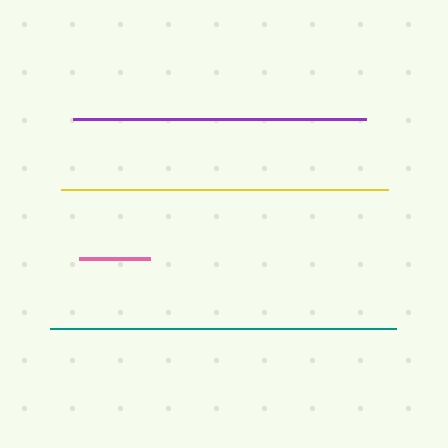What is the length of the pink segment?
The pink segment is approximately 71 pixels long.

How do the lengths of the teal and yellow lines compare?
The teal and yellow lines are approximately the same length.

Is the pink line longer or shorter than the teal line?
The teal line is longer than the pink line.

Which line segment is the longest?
The teal line is the longest at approximately 346 pixels.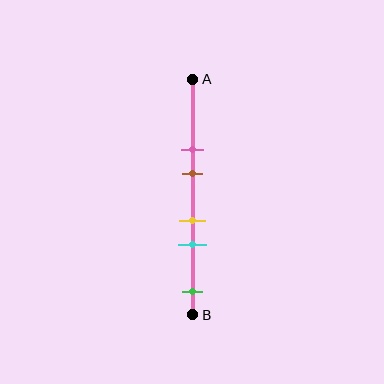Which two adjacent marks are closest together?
The yellow and cyan marks are the closest adjacent pair.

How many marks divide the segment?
There are 5 marks dividing the segment.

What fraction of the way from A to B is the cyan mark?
The cyan mark is approximately 70% (0.7) of the way from A to B.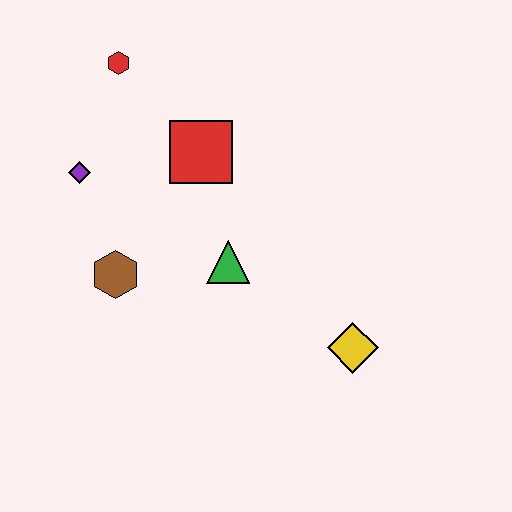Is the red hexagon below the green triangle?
No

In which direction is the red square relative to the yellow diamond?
The red square is above the yellow diamond.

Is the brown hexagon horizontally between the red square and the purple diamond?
Yes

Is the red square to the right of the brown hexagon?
Yes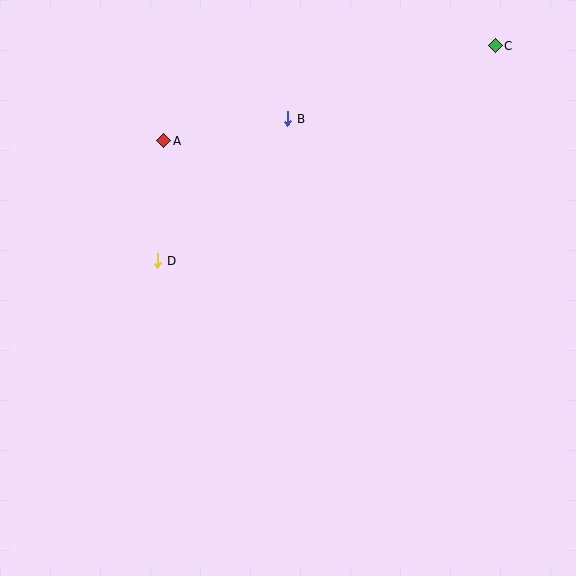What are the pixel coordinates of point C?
Point C is at (495, 46).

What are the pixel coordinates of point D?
Point D is at (158, 261).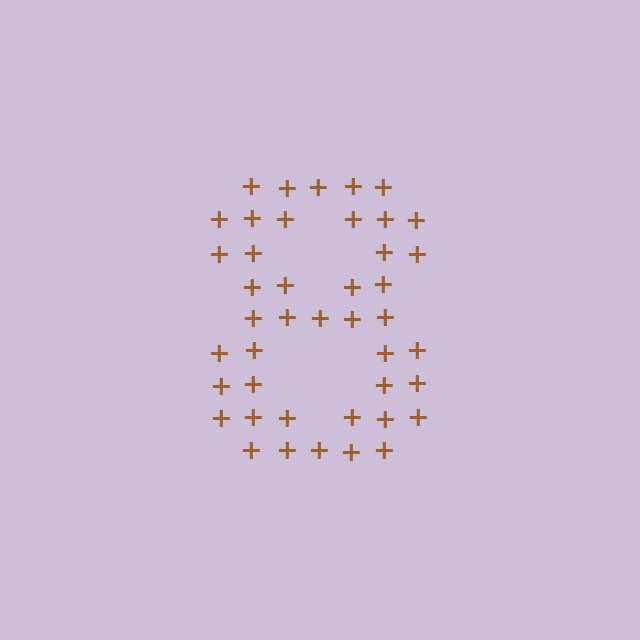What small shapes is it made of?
It is made of small plus signs.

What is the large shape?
The large shape is the digit 8.